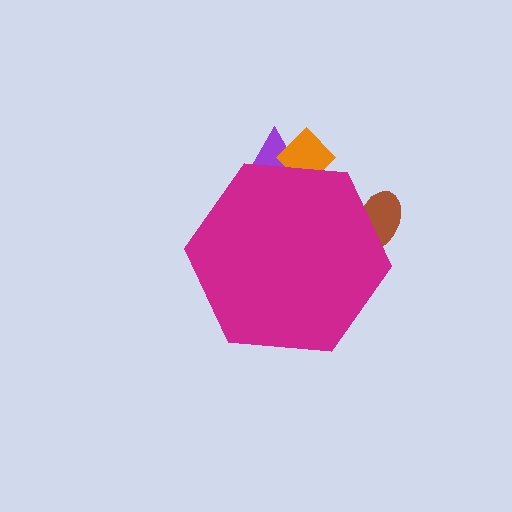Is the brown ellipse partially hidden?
Yes, the brown ellipse is partially hidden behind the magenta hexagon.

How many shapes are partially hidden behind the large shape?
3 shapes are partially hidden.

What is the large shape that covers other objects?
A magenta hexagon.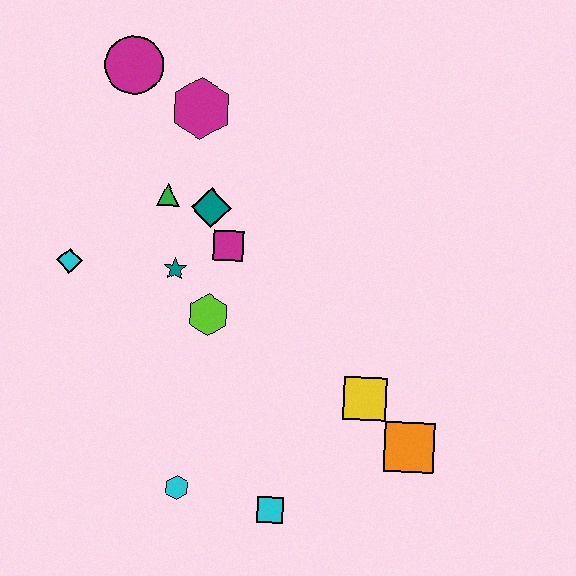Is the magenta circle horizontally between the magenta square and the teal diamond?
No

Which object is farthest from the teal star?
The orange square is farthest from the teal star.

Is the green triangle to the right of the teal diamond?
No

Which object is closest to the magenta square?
The teal diamond is closest to the magenta square.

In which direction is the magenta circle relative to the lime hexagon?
The magenta circle is above the lime hexagon.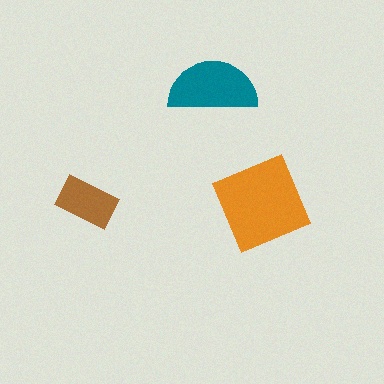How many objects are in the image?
There are 3 objects in the image.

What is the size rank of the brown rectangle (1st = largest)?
3rd.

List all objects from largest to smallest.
The orange square, the teal semicircle, the brown rectangle.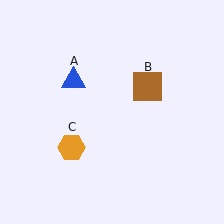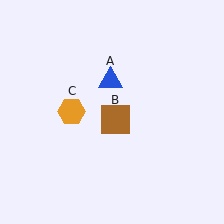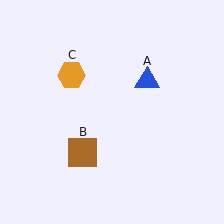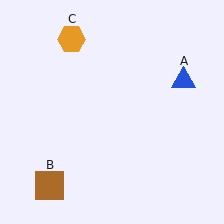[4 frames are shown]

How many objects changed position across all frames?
3 objects changed position: blue triangle (object A), brown square (object B), orange hexagon (object C).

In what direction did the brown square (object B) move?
The brown square (object B) moved down and to the left.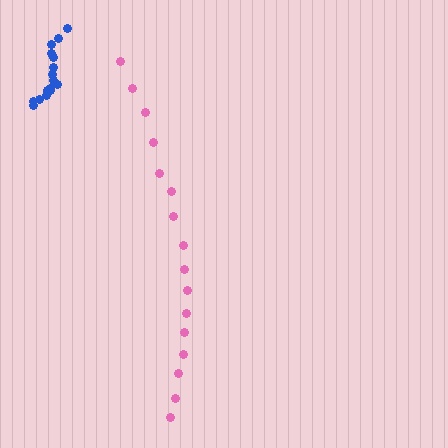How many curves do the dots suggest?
There are 2 distinct paths.